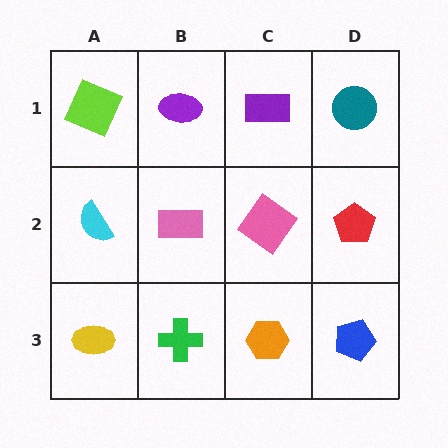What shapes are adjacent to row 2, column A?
A lime square (row 1, column A), a yellow ellipse (row 3, column A), a pink rectangle (row 2, column B).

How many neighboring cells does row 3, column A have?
2.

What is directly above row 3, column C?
A pink diamond.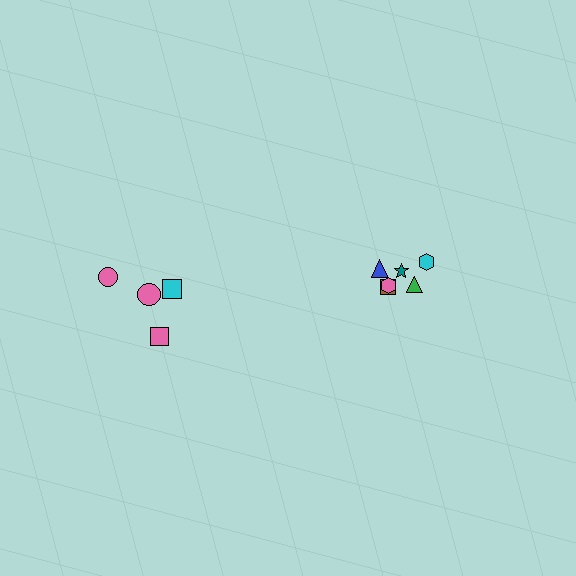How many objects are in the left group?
There are 4 objects.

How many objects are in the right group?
There are 6 objects.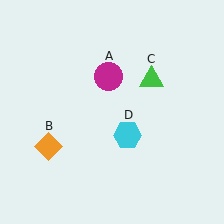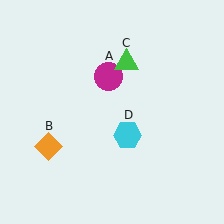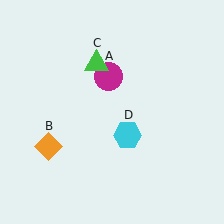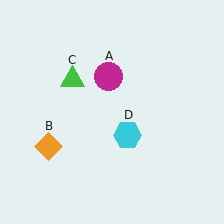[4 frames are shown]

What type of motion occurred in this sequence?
The green triangle (object C) rotated counterclockwise around the center of the scene.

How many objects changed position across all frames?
1 object changed position: green triangle (object C).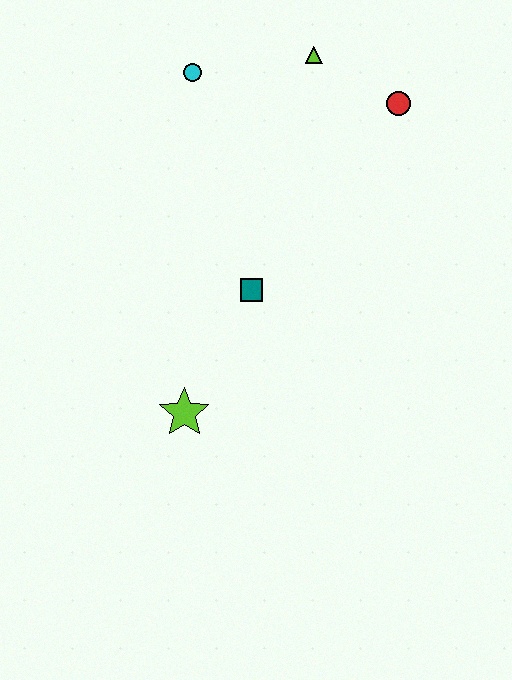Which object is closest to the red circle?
The lime triangle is closest to the red circle.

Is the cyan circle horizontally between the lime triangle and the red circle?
No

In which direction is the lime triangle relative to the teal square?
The lime triangle is above the teal square.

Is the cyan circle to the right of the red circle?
No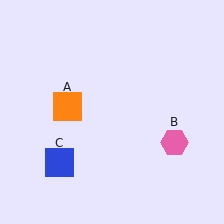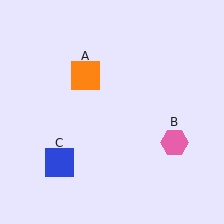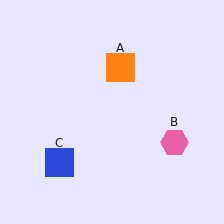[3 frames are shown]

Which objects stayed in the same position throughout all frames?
Pink hexagon (object B) and blue square (object C) remained stationary.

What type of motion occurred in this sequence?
The orange square (object A) rotated clockwise around the center of the scene.